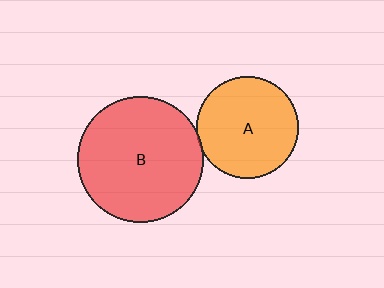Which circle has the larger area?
Circle B (red).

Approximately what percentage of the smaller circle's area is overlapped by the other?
Approximately 5%.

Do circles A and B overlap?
Yes.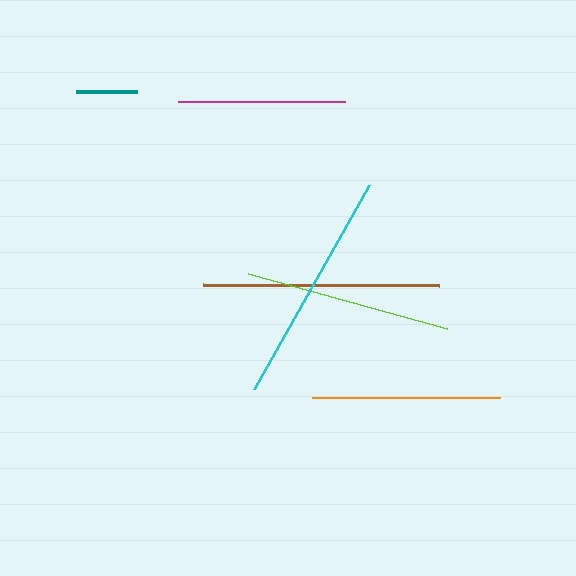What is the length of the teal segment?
The teal segment is approximately 62 pixels long.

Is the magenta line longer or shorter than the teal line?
The magenta line is longer than the teal line.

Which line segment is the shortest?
The teal line is the shortest at approximately 62 pixels.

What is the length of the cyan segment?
The cyan segment is approximately 234 pixels long.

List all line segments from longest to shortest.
From longest to shortest: brown, cyan, lime, orange, magenta, teal.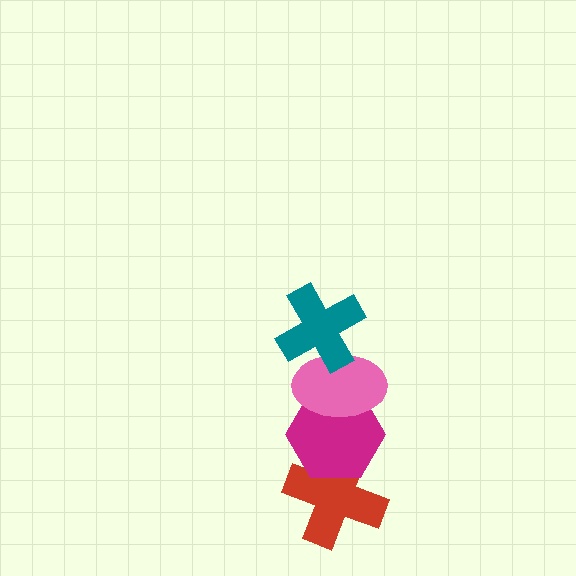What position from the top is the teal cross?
The teal cross is 1st from the top.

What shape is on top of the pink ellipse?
The teal cross is on top of the pink ellipse.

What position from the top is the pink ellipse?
The pink ellipse is 2nd from the top.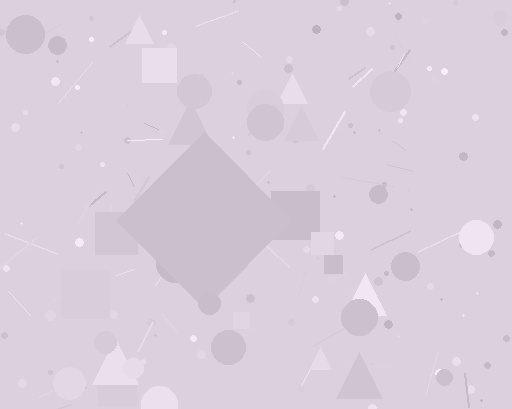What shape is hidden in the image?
A diamond is hidden in the image.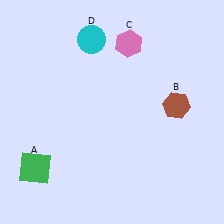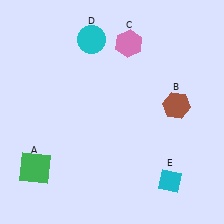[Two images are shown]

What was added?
A cyan diamond (E) was added in Image 2.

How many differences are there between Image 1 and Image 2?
There is 1 difference between the two images.